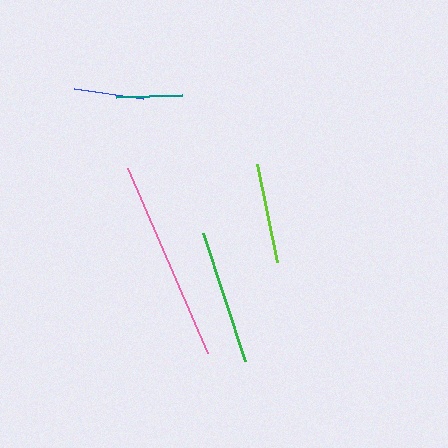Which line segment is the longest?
The pink line is the longest at approximately 202 pixels.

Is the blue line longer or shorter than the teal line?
The blue line is longer than the teal line.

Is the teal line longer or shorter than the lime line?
The lime line is longer than the teal line.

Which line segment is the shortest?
The teal line is the shortest at approximately 66 pixels.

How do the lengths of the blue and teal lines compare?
The blue and teal lines are approximately the same length.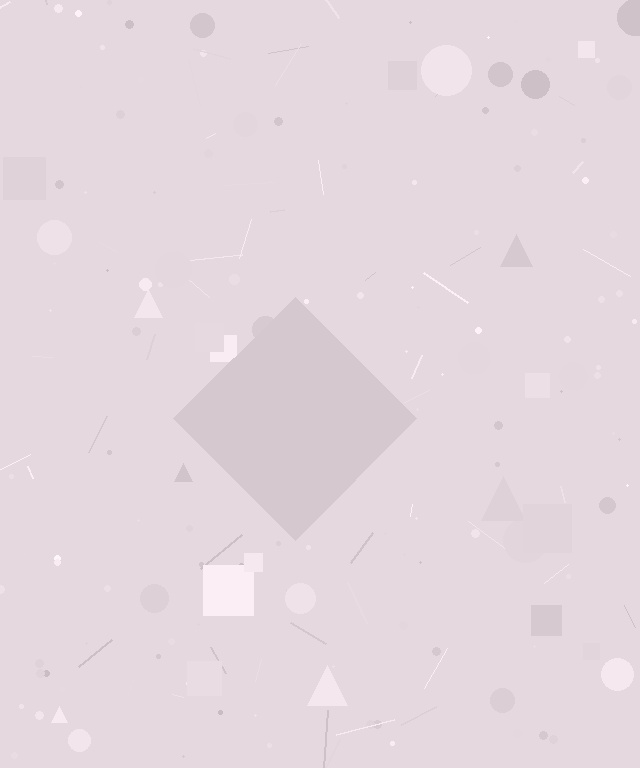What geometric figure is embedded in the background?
A diamond is embedded in the background.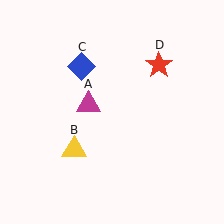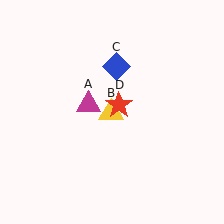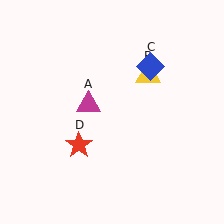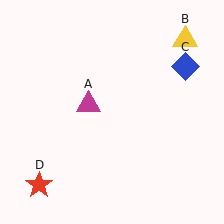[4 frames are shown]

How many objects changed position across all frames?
3 objects changed position: yellow triangle (object B), blue diamond (object C), red star (object D).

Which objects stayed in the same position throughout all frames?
Magenta triangle (object A) remained stationary.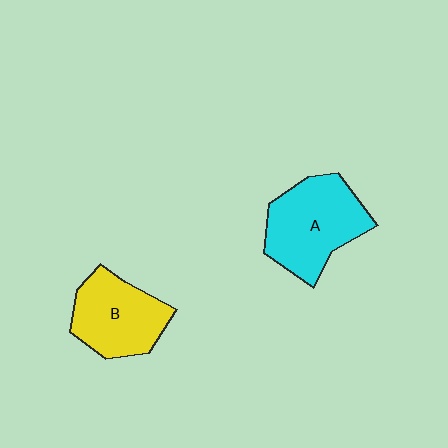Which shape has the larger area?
Shape A (cyan).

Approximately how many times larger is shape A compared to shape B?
Approximately 1.2 times.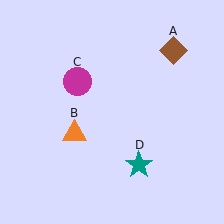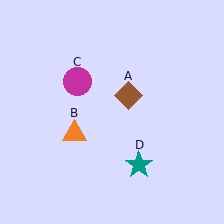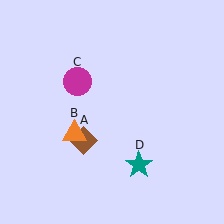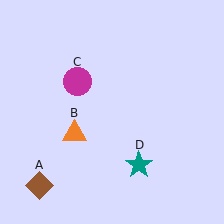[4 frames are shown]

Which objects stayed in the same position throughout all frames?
Orange triangle (object B) and magenta circle (object C) and teal star (object D) remained stationary.